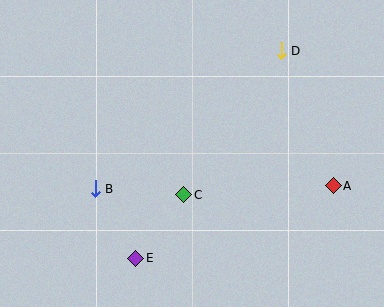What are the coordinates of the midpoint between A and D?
The midpoint between A and D is at (307, 118).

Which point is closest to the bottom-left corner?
Point E is closest to the bottom-left corner.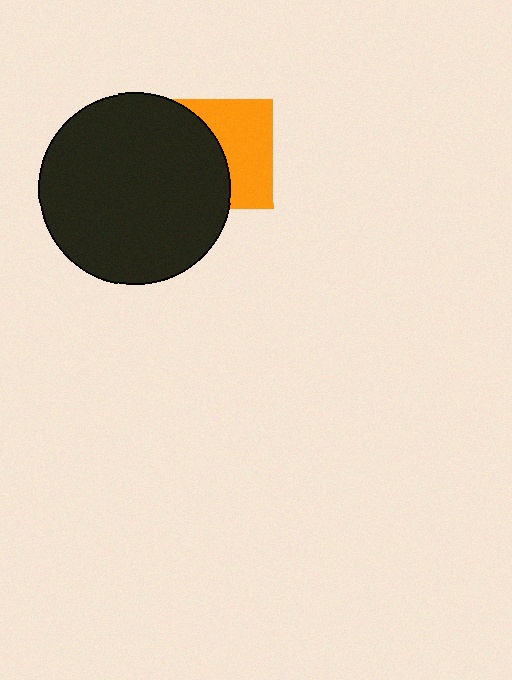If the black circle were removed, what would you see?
You would see the complete orange square.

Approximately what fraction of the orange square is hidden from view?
Roughly 50% of the orange square is hidden behind the black circle.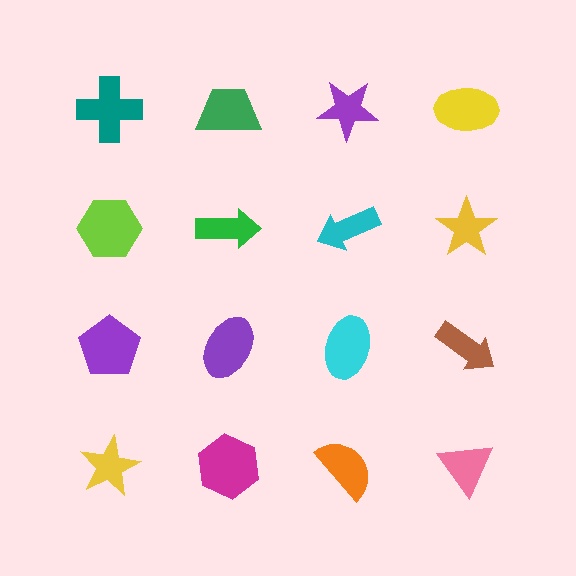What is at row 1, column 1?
A teal cross.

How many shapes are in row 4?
4 shapes.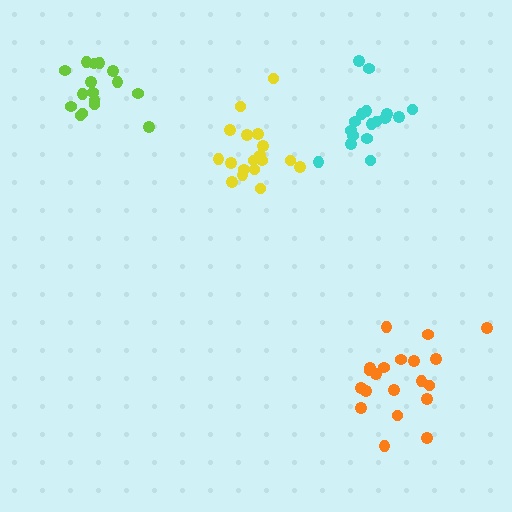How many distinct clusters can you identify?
There are 4 distinct clusters.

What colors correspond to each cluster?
The clusters are colored: yellow, orange, lime, cyan.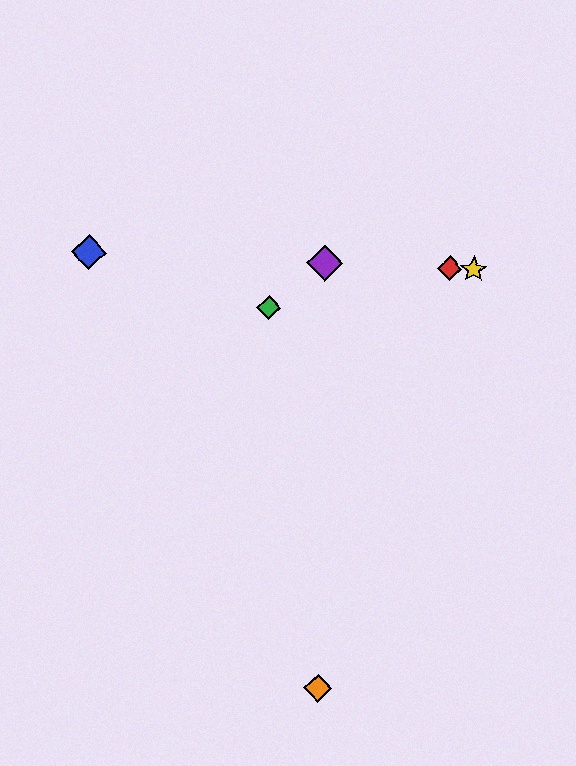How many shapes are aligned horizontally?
4 shapes (the red diamond, the blue diamond, the yellow star, the purple diamond) are aligned horizontally.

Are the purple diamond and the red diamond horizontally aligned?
Yes, both are at y≈263.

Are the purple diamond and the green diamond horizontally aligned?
No, the purple diamond is at y≈263 and the green diamond is at y≈307.